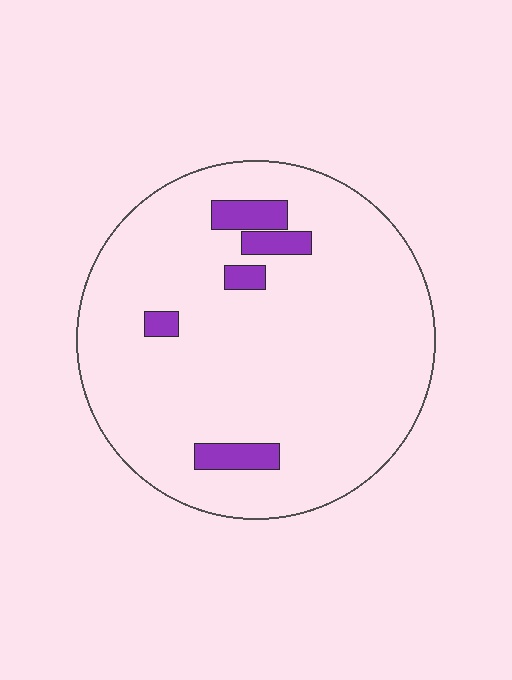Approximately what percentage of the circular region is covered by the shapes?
Approximately 10%.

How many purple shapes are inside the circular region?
5.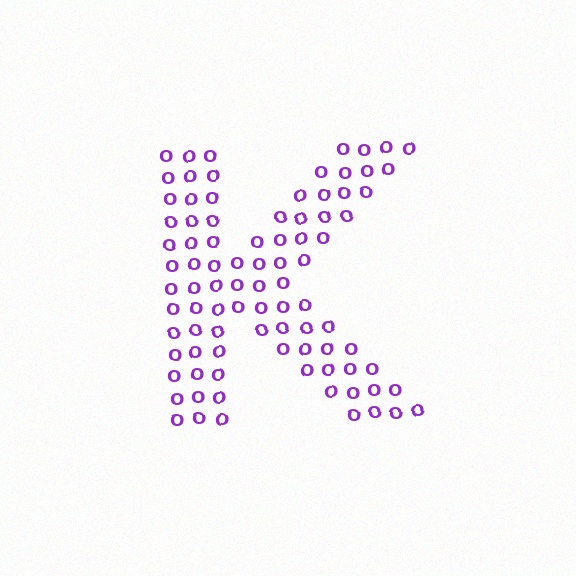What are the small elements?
The small elements are letter O's.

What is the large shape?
The large shape is the letter K.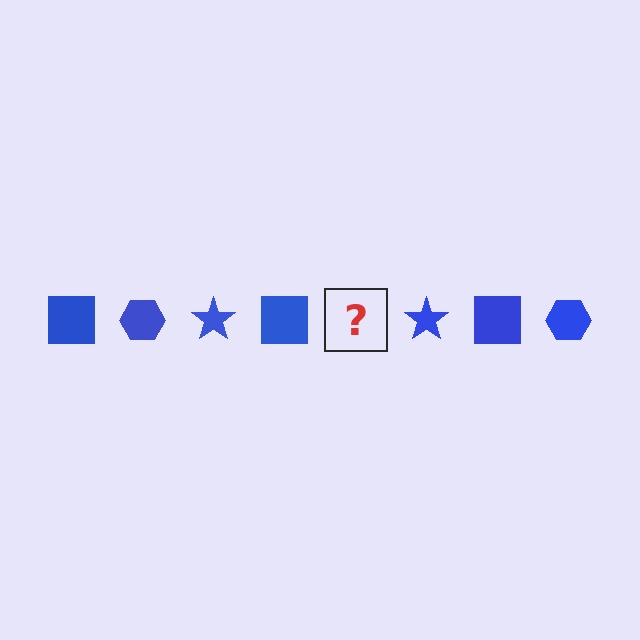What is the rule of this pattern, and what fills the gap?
The rule is that the pattern cycles through square, hexagon, star shapes in blue. The gap should be filled with a blue hexagon.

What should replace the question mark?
The question mark should be replaced with a blue hexagon.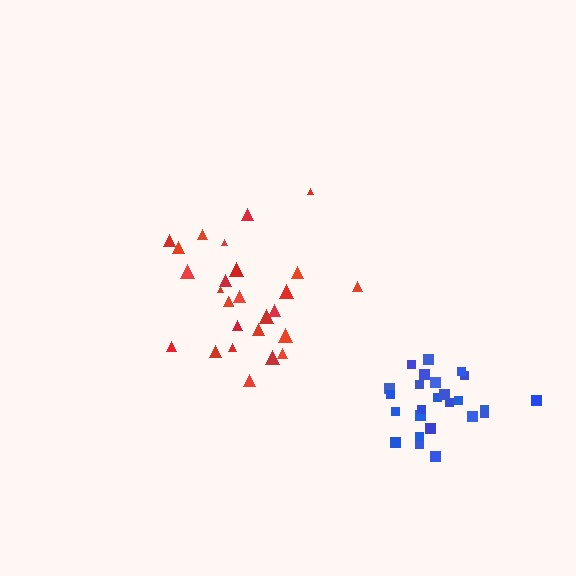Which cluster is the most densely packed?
Blue.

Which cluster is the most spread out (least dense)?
Red.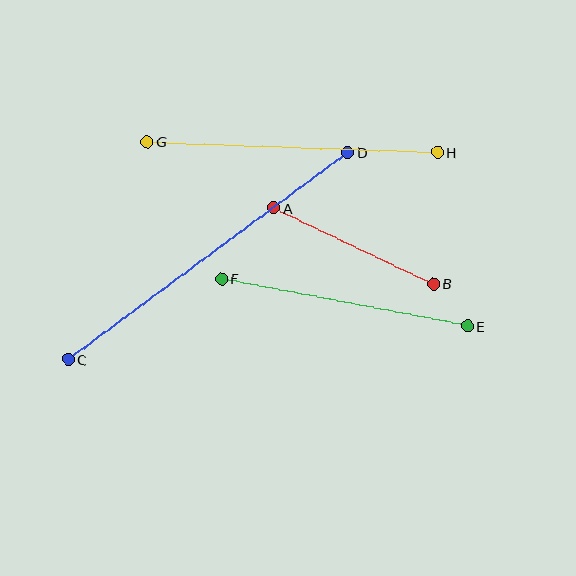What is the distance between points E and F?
The distance is approximately 251 pixels.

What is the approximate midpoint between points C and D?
The midpoint is at approximately (208, 256) pixels.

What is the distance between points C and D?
The distance is approximately 348 pixels.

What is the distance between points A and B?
The distance is approximately 177 pixels.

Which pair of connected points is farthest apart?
Points C and D are farthest apart.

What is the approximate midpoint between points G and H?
The midpoint is at approximately (292, 147) pixels.